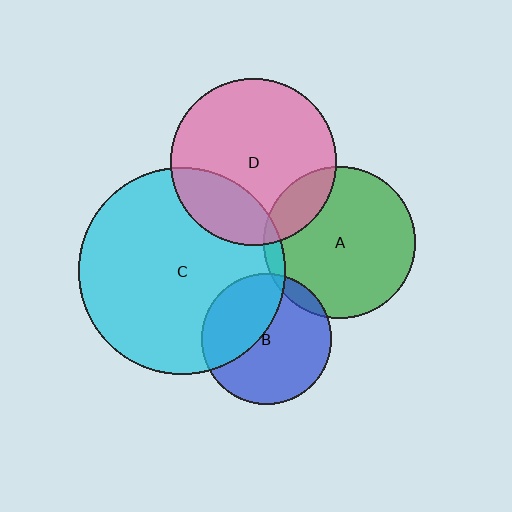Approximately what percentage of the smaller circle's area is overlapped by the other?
Approximately 15%.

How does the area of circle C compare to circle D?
Approximately 1.5 times.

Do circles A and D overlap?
Yes.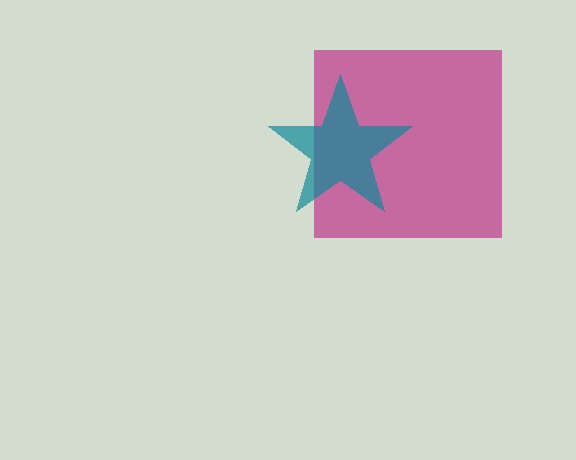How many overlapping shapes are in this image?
There are 2 overlapping shapes in the image.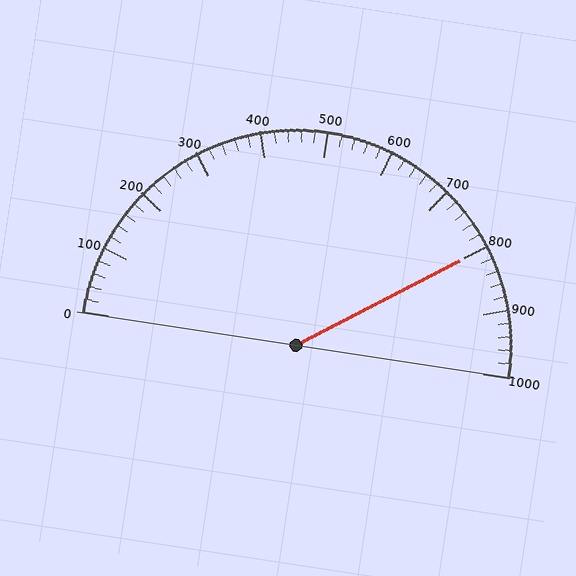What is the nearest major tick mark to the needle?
The nearest major tick mark is 800.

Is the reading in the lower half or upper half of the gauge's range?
The reading is in the upper half of the range (0 to 1000).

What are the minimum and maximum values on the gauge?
The gauge ranges from 0 to 1000.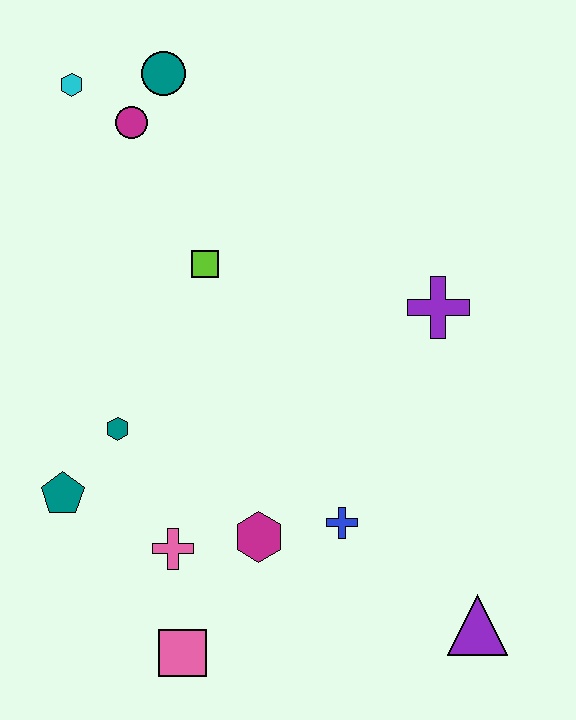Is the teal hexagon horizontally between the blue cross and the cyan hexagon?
Yes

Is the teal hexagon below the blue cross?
No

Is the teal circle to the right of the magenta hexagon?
No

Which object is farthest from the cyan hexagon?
The purple triangle is farthest from the cyan hexagon.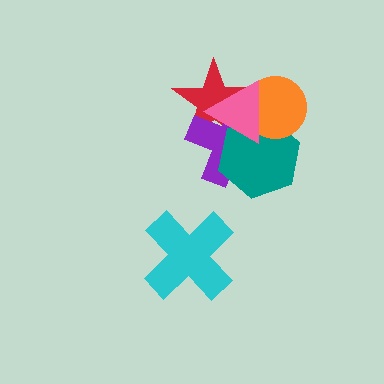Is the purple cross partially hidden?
Yes, it is partially covered by another shape.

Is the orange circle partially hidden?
Yes, it is partially covered by another shape.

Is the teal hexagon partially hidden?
Yes, it is partially covered by another shape.